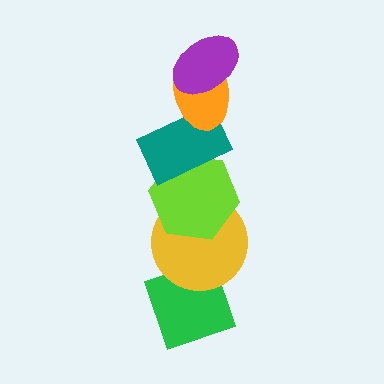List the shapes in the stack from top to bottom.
From top to bottom: the purple ellipse, the orange ellipse, the teal rectangle, the lime hexagon, the yellow circle, the green diamond.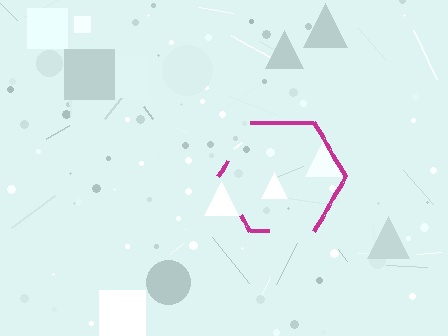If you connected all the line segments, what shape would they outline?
They would outline a hexagon.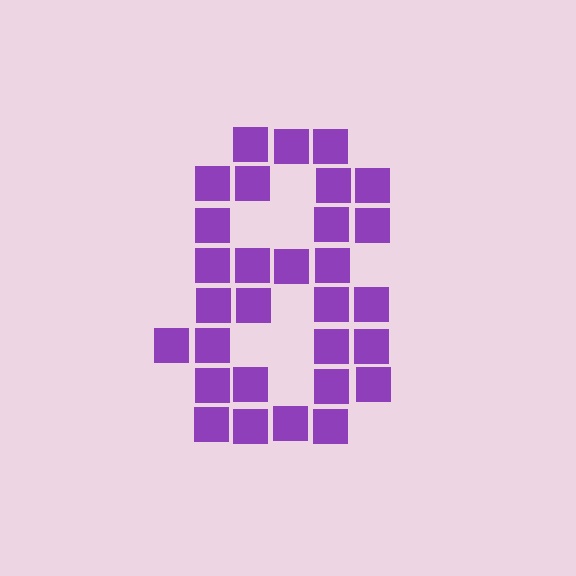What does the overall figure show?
The overall figure shows the digit 8.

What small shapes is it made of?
It is made of small squares.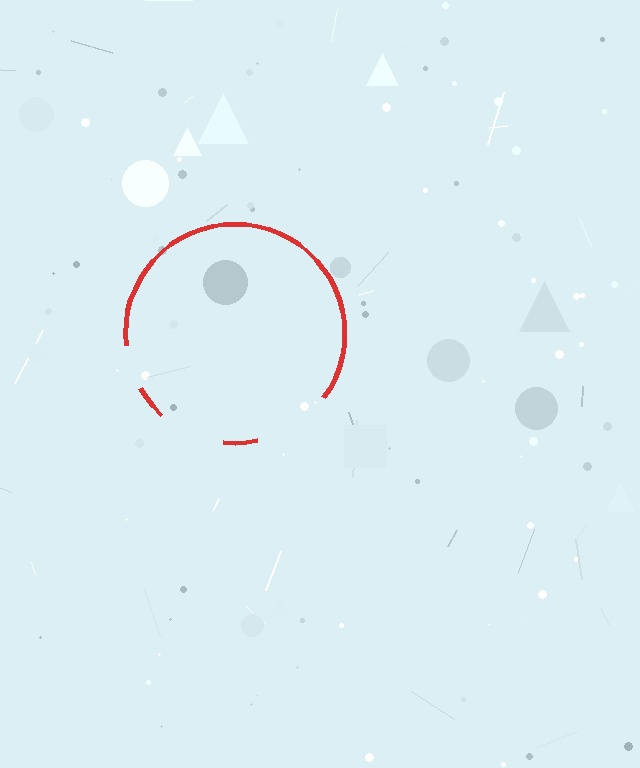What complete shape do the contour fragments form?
The contour fragments form a circle.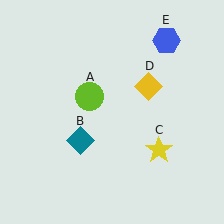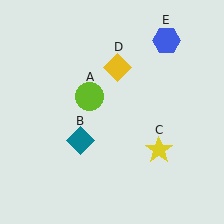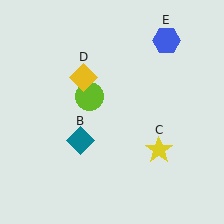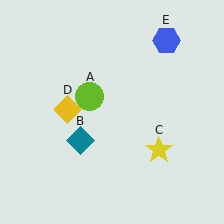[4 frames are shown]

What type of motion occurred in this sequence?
The yellow diamond (object D) rotated counterclockwise around the center of the scene.